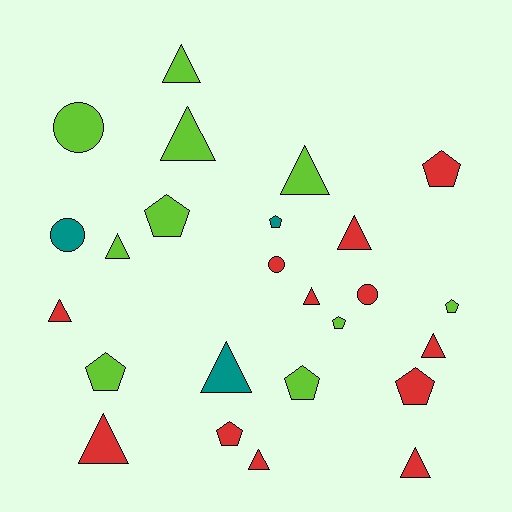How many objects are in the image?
There are 25 objects.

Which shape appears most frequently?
Triangle, with 12 objects.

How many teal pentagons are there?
There is 1 teal pentagon.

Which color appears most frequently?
Red, with 12 objects.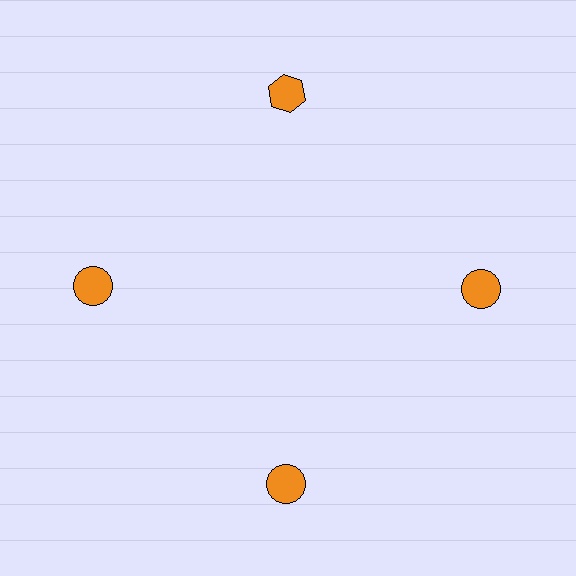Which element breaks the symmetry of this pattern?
The orange hexagon at roughly the 12 o'clock position breaks the symmetry. All other shapes are orange circles.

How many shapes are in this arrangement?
There are 4 shapes arranged in a ring pattern.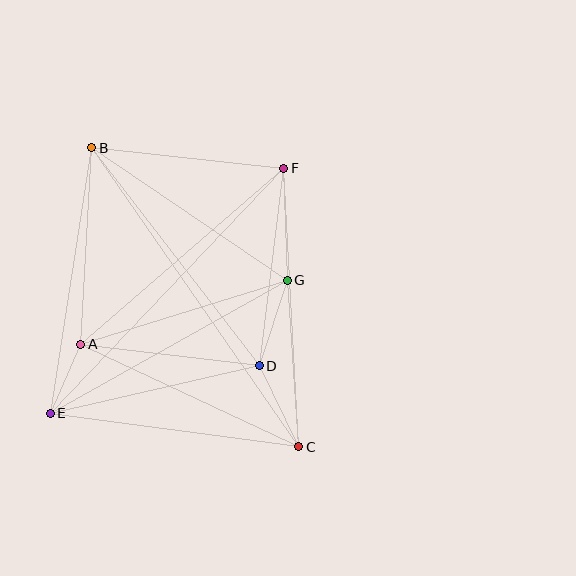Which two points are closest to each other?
Points A and E are closest to each other.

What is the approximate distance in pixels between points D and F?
The distance between D and F is approximately 199 pixels.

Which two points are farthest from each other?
Points B and C are farthest from each other.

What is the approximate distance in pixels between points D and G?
The distance between D and G is approximately 89 pixels.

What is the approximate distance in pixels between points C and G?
The distance between C and G is approximately 167 pixels.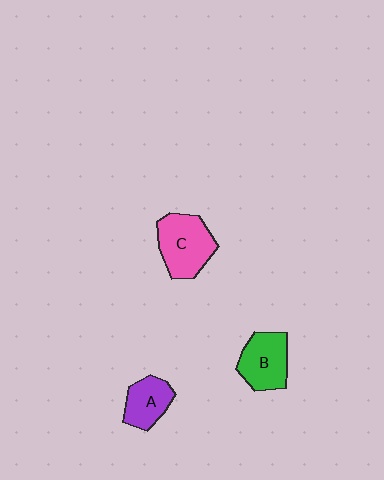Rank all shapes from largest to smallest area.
From largest to smallest: C (pink), B (green), A (purple).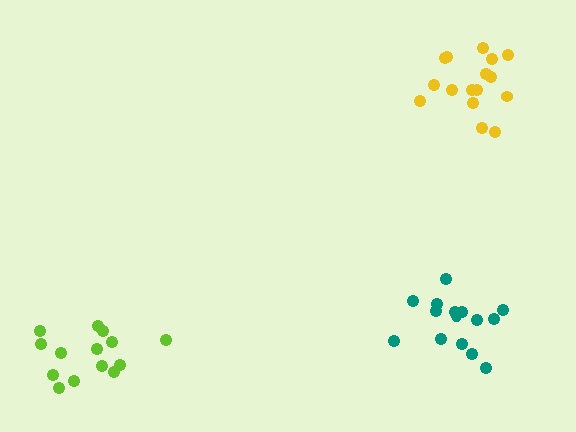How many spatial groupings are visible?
There are 3 spatial groupings.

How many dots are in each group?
Group 1: 14 dots, Group 2: 15 dots, Group 3: 16 dots (45 total).